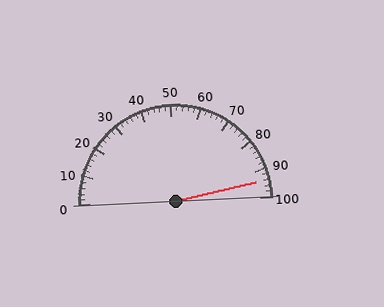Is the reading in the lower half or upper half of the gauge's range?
The reading is in the upper half of the range (0 to 100).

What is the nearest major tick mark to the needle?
The nearest major tick mark is 90.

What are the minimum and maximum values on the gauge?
The gauge ranges from 0 to 100.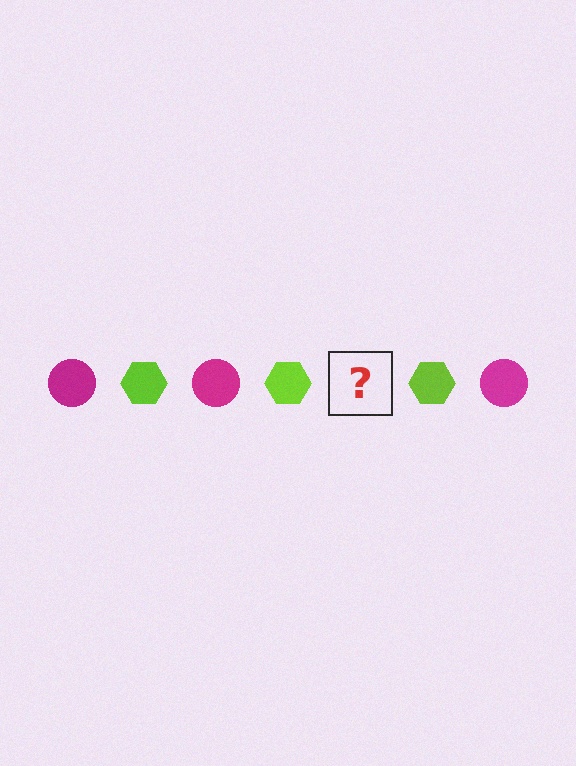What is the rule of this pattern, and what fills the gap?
The rule is that the pattern alternates between magenta circle and lime hexagon. The gap should be filled with a magenta circle.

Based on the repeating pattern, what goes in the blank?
The blank should be a magenta circle.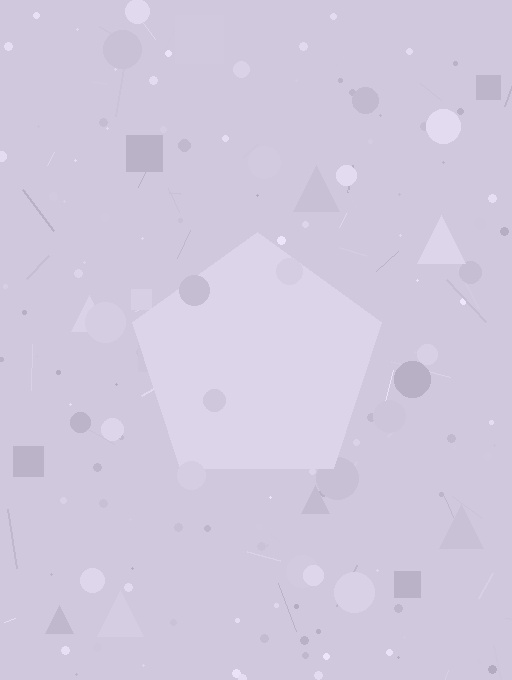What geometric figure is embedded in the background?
A pentagon is embedded in the background.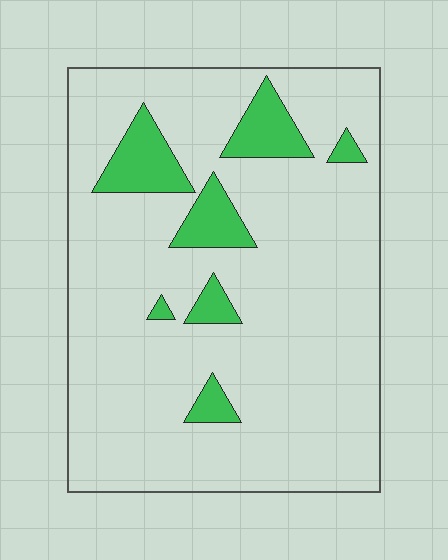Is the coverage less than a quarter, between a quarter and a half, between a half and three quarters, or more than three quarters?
Less than a quarter.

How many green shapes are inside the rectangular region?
7.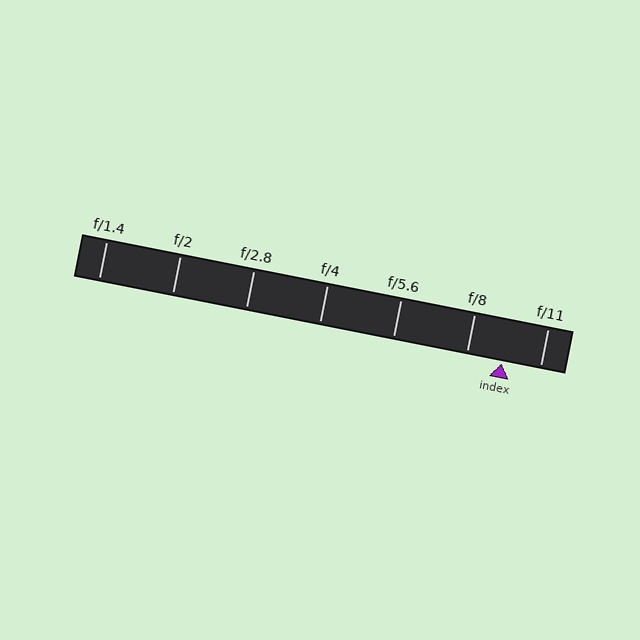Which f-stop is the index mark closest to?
The index mark is closest to f/8.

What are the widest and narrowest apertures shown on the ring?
The widest aperture shown is f/1.4 and the narrowest is f/11.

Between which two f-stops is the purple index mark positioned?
The index mark is between f/8 and f/11.